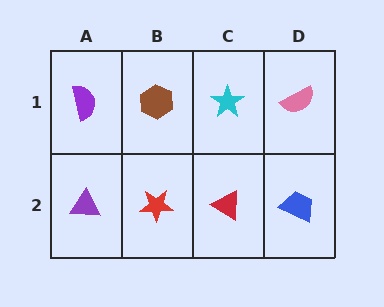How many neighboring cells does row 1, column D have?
2.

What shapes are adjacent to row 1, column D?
A blue trapezoid (row 2, column D), a cyan star (row 1, column C).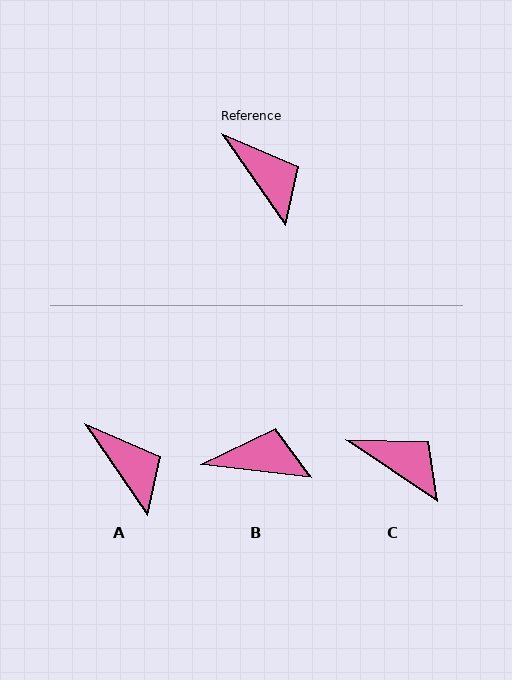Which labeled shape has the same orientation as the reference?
A.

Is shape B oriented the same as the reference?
No, it is off by about 49 degrees.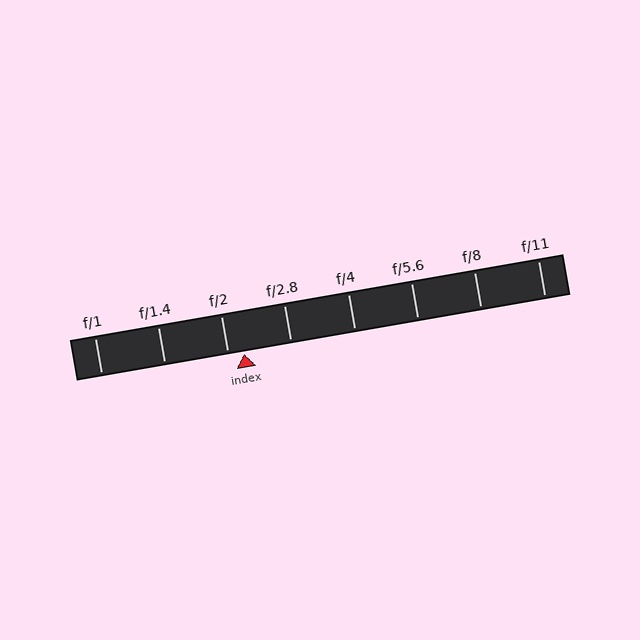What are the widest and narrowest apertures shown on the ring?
The widest aperture shown is f/1 and the narrowest is f/11.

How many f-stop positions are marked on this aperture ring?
There are 8 f-stop positions marked.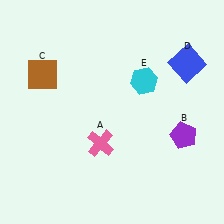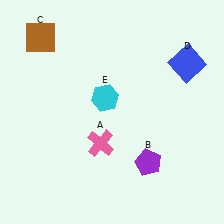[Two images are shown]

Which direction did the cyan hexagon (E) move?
The cyan hexagon (E) moved left.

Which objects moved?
The objects that moved are: the purple pentagon (B), the brown square (C), the cyan hexagon (E).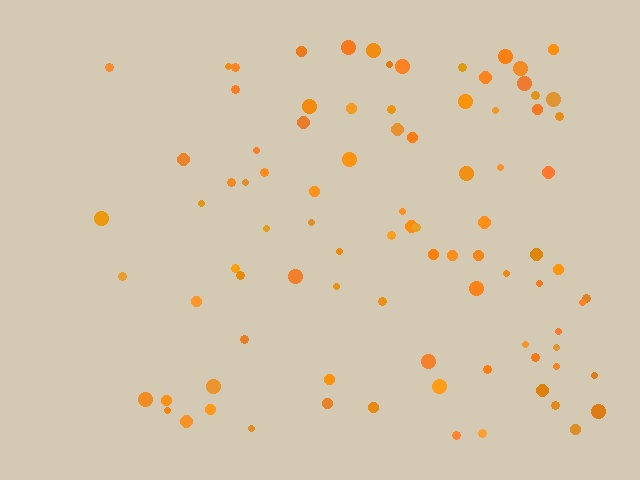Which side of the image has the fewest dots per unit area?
The left.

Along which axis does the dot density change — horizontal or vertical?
Horizontal.